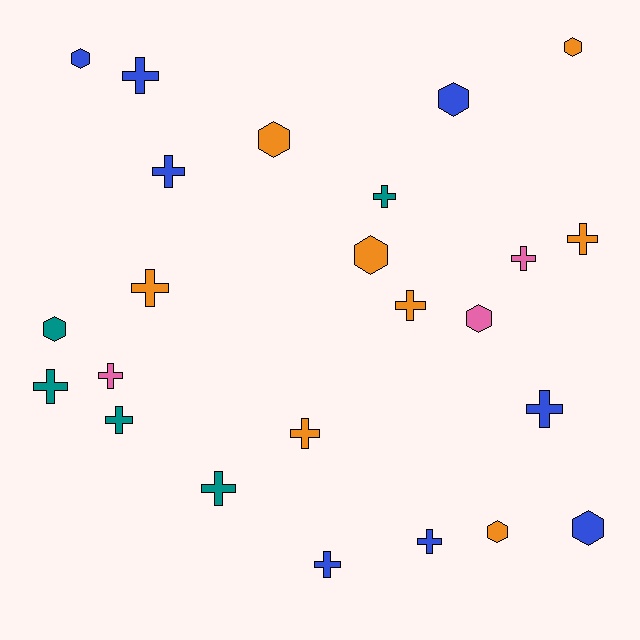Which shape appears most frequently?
Cross, with 15 objects.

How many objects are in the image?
There are 24 objects.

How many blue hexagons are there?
There are 3 blue hexagons.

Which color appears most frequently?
Orange, with 8 objects.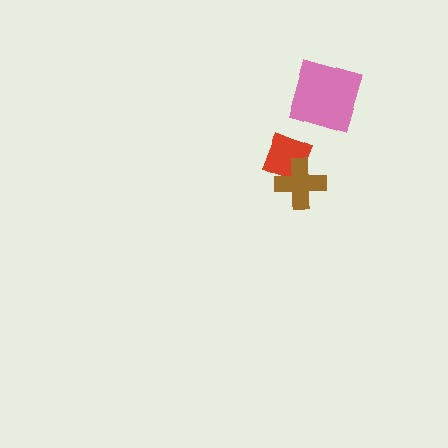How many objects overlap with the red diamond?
1 object overlaps with the red diamond.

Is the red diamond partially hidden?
Yes, it is partially covered by another shape.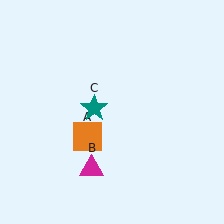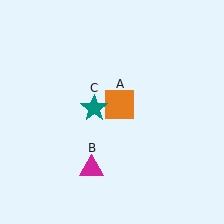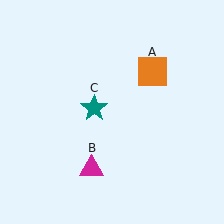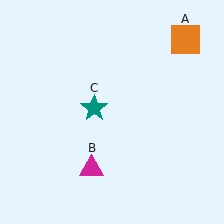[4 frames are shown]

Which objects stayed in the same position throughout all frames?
Magenta triangle (object B) and teal star (object C) remained stationary.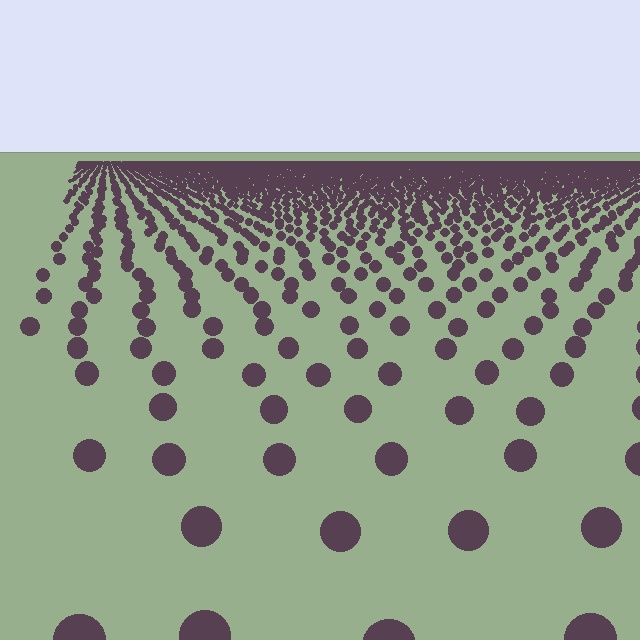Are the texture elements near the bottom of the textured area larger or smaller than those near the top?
Larger. Near the bottom, elements are closer to the viewer and appear at a bigger on-screen size.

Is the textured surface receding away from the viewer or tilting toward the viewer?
The surface is receding away from the viewer. Texture elements get smaller and denser toward the top.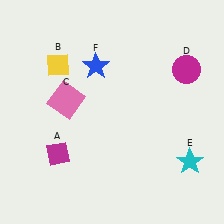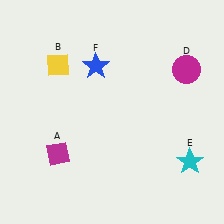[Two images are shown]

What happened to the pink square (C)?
The pink square (C) was removed in Image 2. It was in the top-left area of Image 1.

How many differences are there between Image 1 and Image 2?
There is 1 difference between the two images.